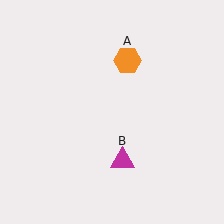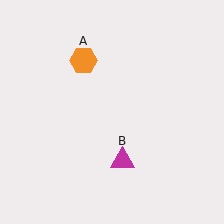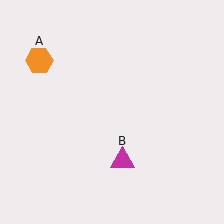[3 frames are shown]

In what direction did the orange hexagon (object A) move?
The orange hexagon (object A) moved left.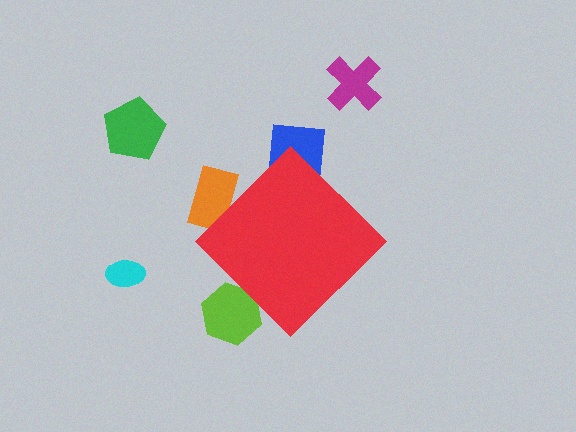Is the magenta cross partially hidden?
No, the magenta cross is fully visible.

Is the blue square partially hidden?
Yes, the blue square is partially hidden behind the red diamond.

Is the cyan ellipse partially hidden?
No, the cyan ellipse is fully visible.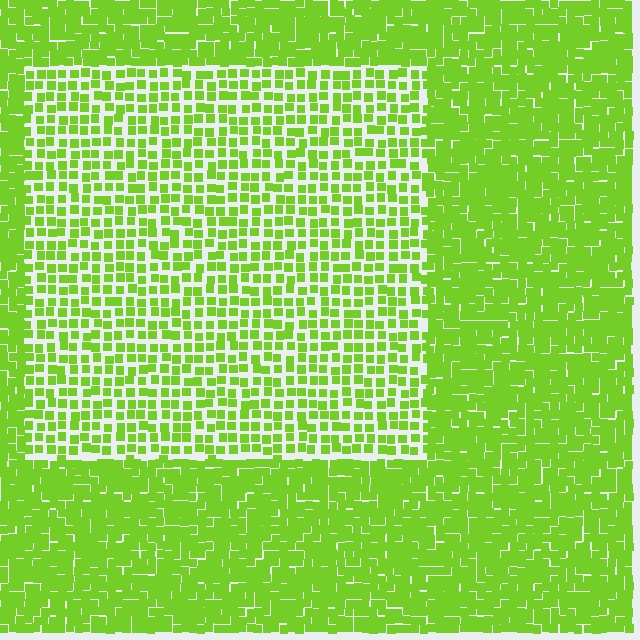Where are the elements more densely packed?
The elements are more densely packed outside the rectangle boundary.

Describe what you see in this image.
The image contains small lime elements arranged at two different densities. A rectangle-shaped region is visible where the elements are less densely packed than the surrounding area.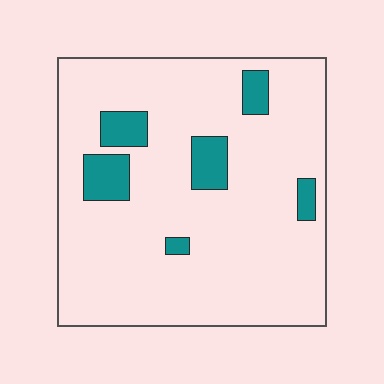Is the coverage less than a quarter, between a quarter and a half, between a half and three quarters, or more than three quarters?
Less than a quarter.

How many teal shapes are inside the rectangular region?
6.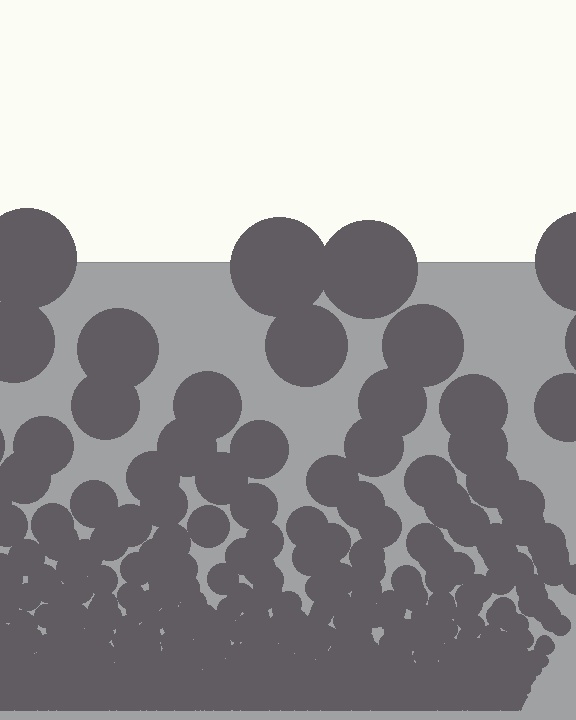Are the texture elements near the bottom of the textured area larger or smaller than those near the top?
Smaller. The gradient is inverted — elements near the bottom are smaller and denser.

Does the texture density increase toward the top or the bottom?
Density increases toward the bottom.